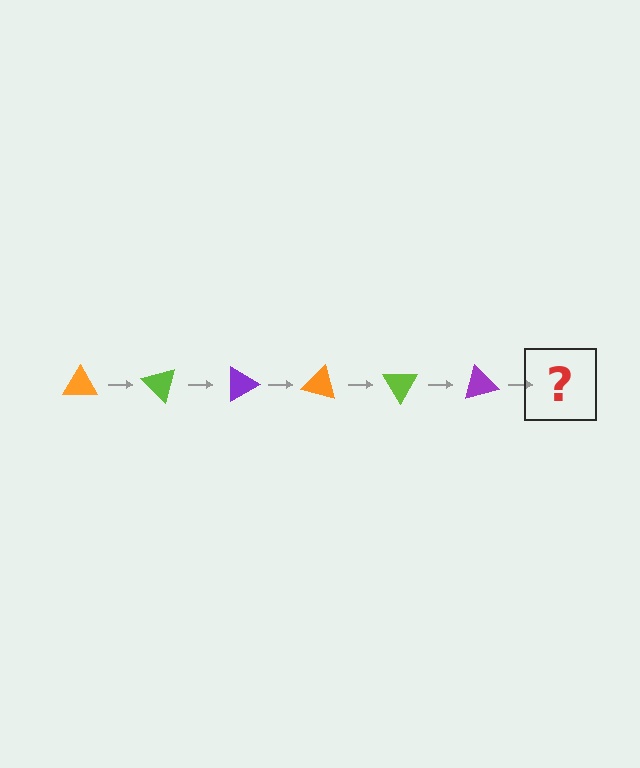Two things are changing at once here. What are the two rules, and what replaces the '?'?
The two rules are that it rotates 45 degrees each step and the color cycles through orange, lime, and purple. The '?' should be an orange triangle, rotated 270 degrees from the start.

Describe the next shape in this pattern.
It should be an orange triangle, rotated 270 degrees from the start.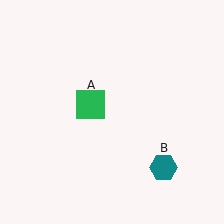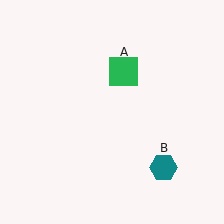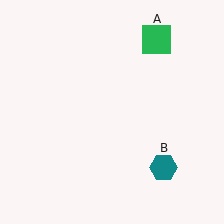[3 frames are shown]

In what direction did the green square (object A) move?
The green square (object A) moved up and to the right.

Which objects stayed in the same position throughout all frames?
Teal hexagon (object B) remained stationary.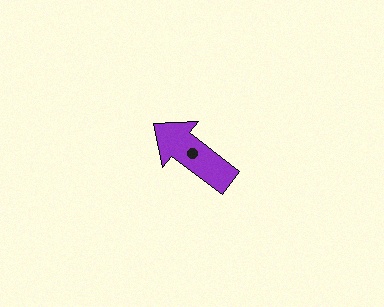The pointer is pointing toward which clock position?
Roughly 10 o'clock.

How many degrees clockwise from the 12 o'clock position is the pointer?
Approximately 307 degrees.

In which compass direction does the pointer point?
Northwest.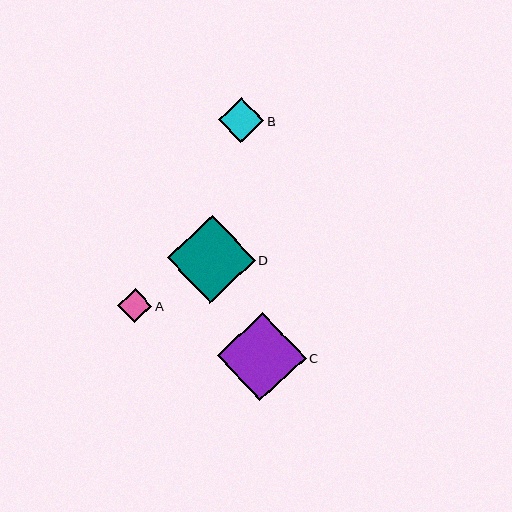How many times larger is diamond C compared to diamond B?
Diamond C is approximately 2.0 times the size of diamond B.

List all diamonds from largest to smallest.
From largest to smallest: C, D, B, A.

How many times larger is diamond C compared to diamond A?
Diamond C is approximately 2.6 times the size of diamond A.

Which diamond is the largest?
Diamond C is the largest with a size of approximately 89 pixels.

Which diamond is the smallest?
Diamond A is the smallest with a size of approximately 34 pixels.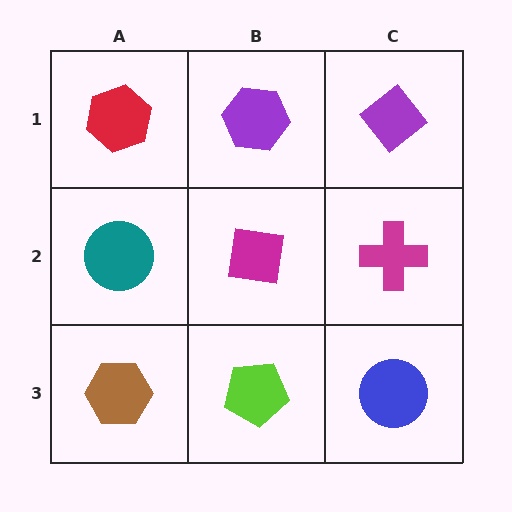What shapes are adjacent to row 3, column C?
A magenta cross (row 2, column C), a lime pentagon (row 3, column B).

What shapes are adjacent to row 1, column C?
A magenta cross (row 2, column C), a purple hexagon (row 1, column B).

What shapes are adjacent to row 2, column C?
A purple diamond (row 1, column C), a blue circle (row 3, column C), a magenta square (row 2, column B).